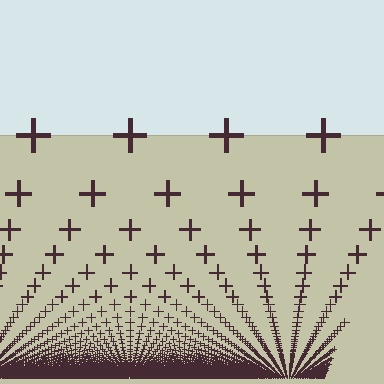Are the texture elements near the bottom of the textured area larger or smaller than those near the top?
Smaller. The gradient is inverted — elements near the bottom are smaller and denser.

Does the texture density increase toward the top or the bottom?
Density increases toward the bottom.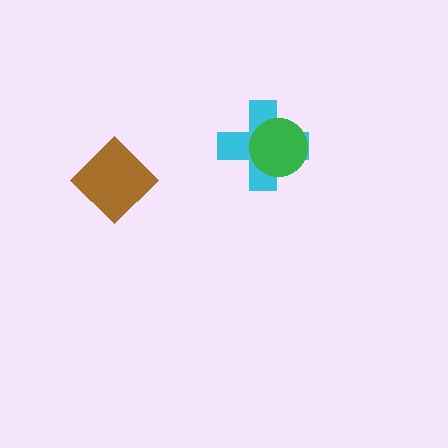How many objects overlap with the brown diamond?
0 objects overlap with the brown diamond.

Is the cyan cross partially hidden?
Yes, it is partially covered by another shape.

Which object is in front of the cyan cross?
The green circle is in front of the cyan cross.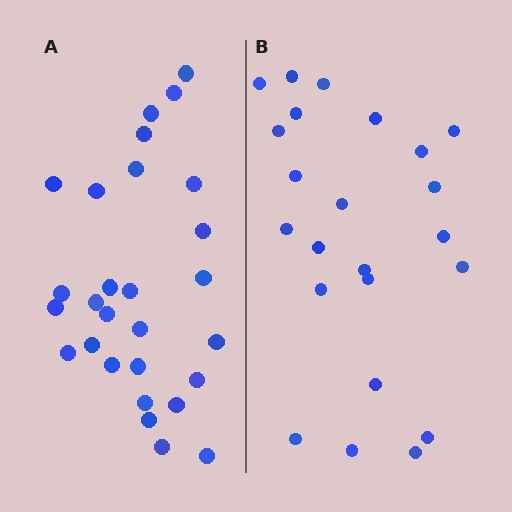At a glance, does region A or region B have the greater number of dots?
Region A (the left region) has more dots.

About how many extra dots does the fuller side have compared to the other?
Region A has about 5 more dots than region B.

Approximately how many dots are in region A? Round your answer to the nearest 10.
About 30 dots. (The exact count is 28, which rounds to 30.)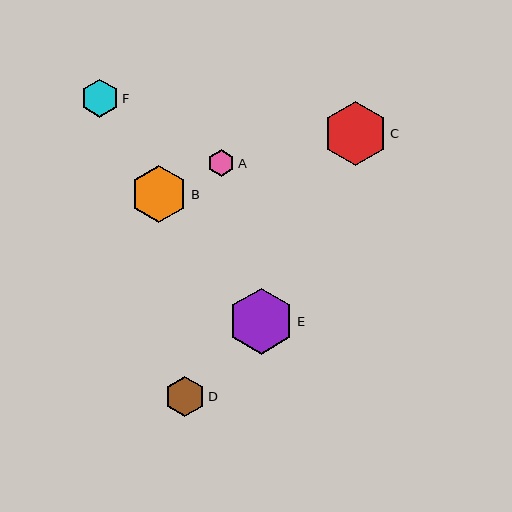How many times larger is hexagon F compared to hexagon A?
Hexagon F is approximately 1.4 times the size of hexagon A.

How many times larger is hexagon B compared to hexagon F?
Hexagon B is approximately 1.5 times the size of hexagon F.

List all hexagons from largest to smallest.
From largest to smallest: E, C, B, D, F, A.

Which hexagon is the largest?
Hexagon E is the largest with a size of approximately 66 pixels.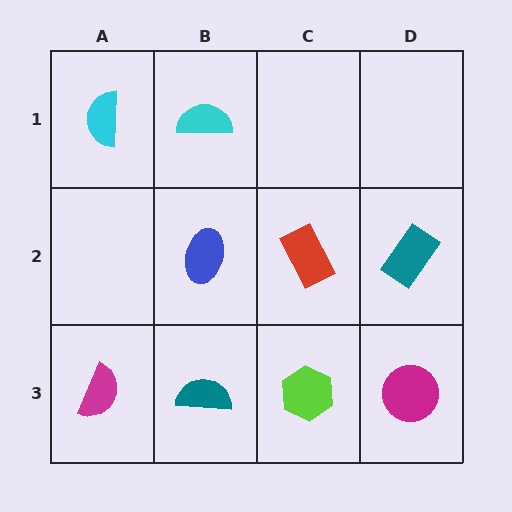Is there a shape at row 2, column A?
No, that cell is empty.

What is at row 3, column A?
A magenta semicircle.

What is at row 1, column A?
A cyan semicircle.